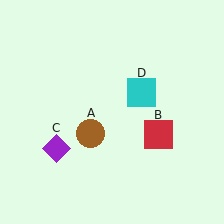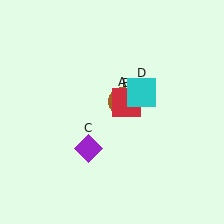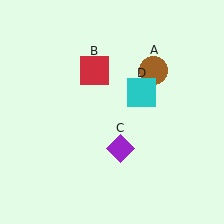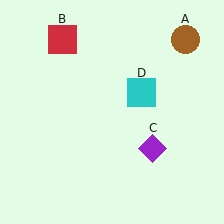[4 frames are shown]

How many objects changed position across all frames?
3 objects changed position: brown circle (object A), red square (object B), purple diamond (object C).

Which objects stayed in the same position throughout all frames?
Cyan square (object D) remained stationary.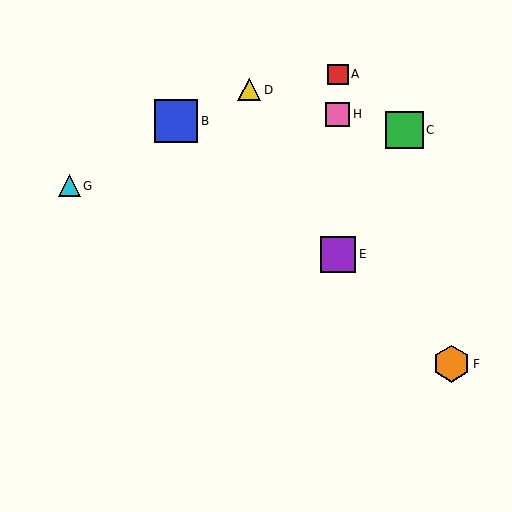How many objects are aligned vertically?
3 objects (A, E, H) are aligned vertically.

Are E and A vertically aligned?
Yes, both are at x≈338.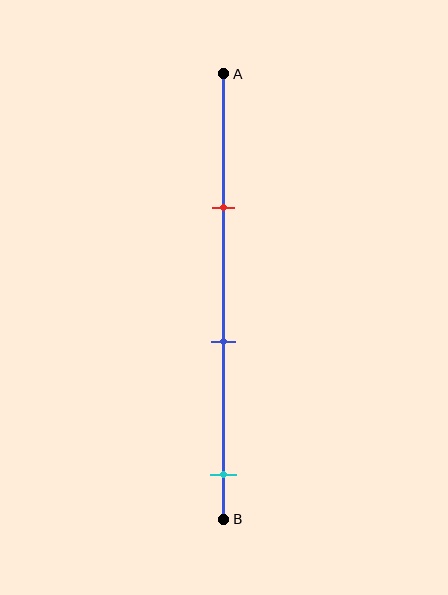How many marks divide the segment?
There are 3 marks dividing the segment.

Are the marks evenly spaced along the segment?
Yes, the marks are approximately evenly spaced.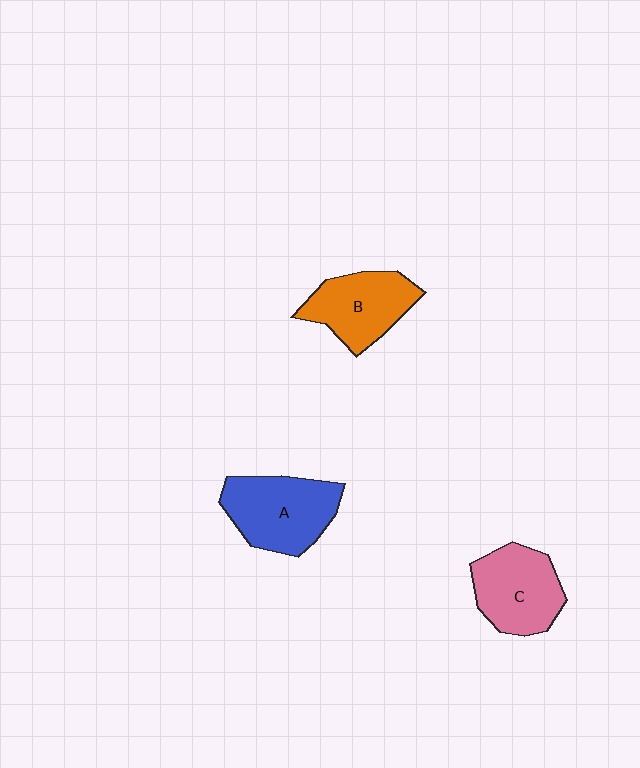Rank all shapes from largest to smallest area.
From largest to smallest: A (blue), C (pink), B (orange).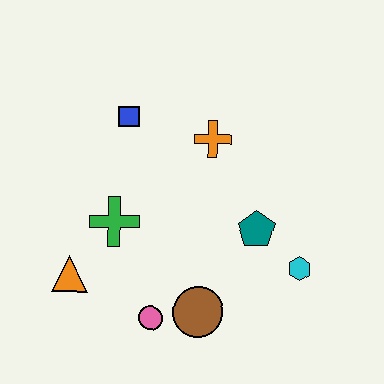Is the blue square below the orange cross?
No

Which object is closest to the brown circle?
The pink circle is closest to the brown circle.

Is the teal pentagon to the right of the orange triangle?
Yes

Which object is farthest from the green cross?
The cyan hexagon is farthest from the green cross.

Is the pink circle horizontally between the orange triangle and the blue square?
No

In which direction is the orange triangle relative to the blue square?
The orange triangle is below the blue square.